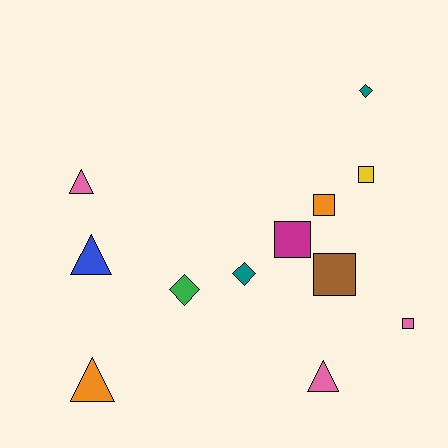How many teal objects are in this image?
There are 2 teal objects.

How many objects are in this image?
There are 12 objects.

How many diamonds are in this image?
There are 3 diamonds.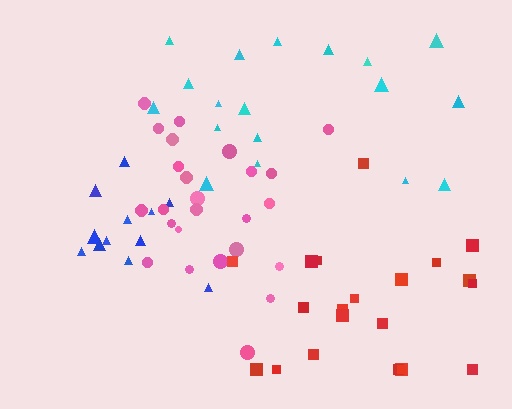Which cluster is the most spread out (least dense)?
Cyan.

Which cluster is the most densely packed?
Blue.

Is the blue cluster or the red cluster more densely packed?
Blue.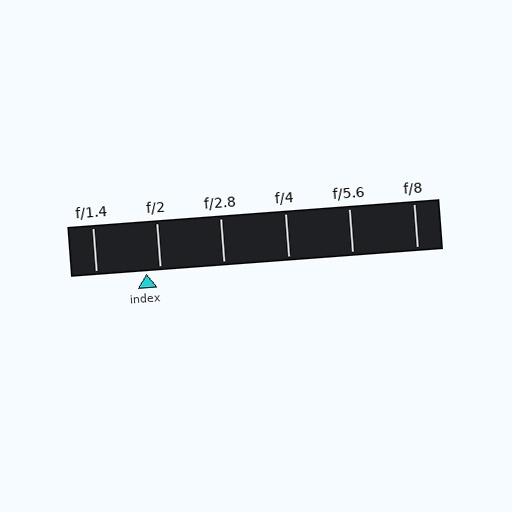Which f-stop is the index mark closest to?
The index mark is closest to f/2.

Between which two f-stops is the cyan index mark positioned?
The index mark is between f/1.4 and f/2.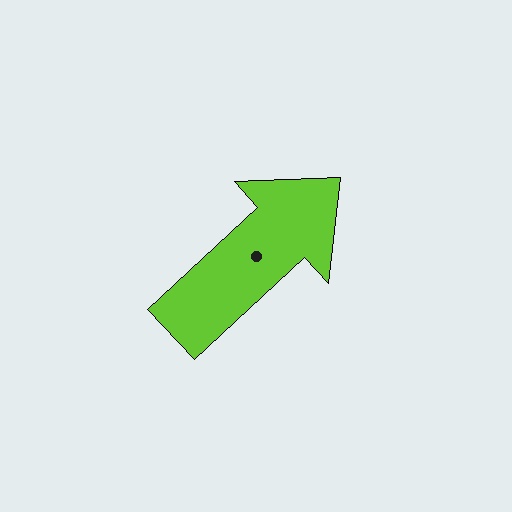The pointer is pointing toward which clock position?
Roughly 2 o'clock.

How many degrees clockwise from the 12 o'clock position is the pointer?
Approximately 47 degrees.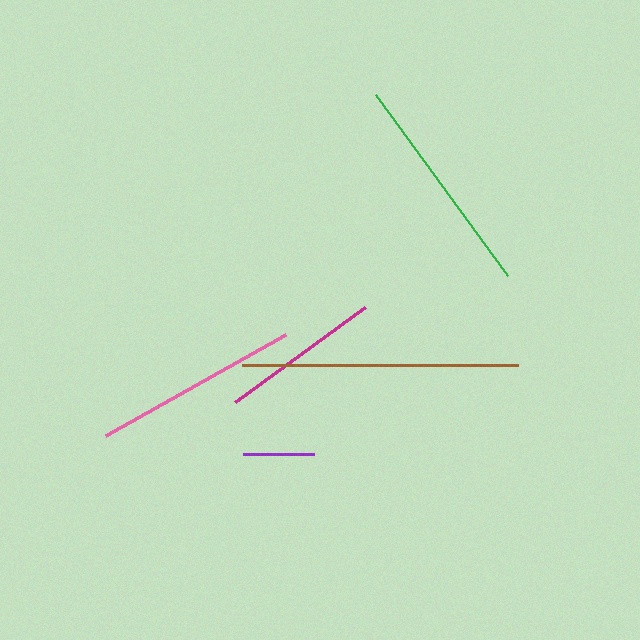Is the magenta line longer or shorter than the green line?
The green line is longer than the magenta line.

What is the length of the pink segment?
The pink segment is approximately 206 pixels long.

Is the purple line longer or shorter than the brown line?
The brown line is longer than the purple line.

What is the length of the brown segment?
The brown segment is approximately 275 pixels long.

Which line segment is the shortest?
The purple line is the shortest at approximately 71 pixels.